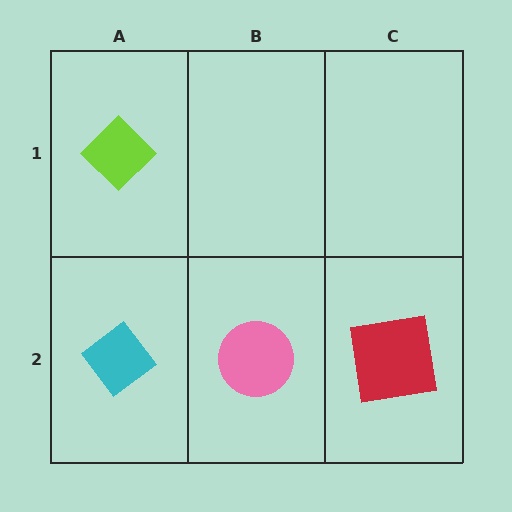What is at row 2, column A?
A cyan diamond.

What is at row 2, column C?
A red square.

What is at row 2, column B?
A pink circle.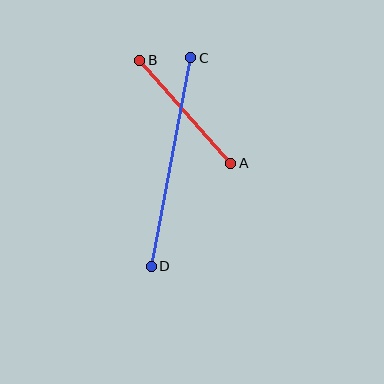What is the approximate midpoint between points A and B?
The midpoint is at approximately (185, 112) pixels.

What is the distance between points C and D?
The distance is approximately 212 pixels.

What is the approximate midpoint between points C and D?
The midpoint is at approximately (171, 162) pixels.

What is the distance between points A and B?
The distance is approximately 137 pixels.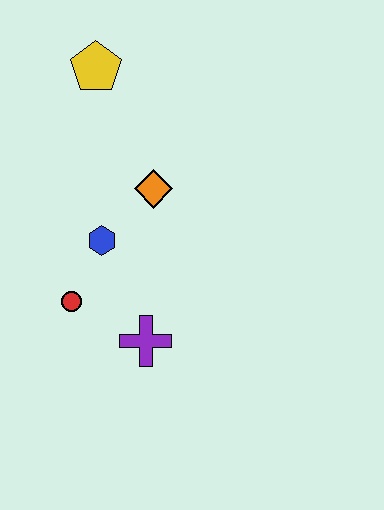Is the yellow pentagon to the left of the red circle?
No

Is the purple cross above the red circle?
No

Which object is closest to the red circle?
The blue hexagon is closest to the red circle.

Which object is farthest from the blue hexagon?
The yellow pentagon is farthest from the blue hexagon.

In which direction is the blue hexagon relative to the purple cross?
The blue hexagon is above the purple cross.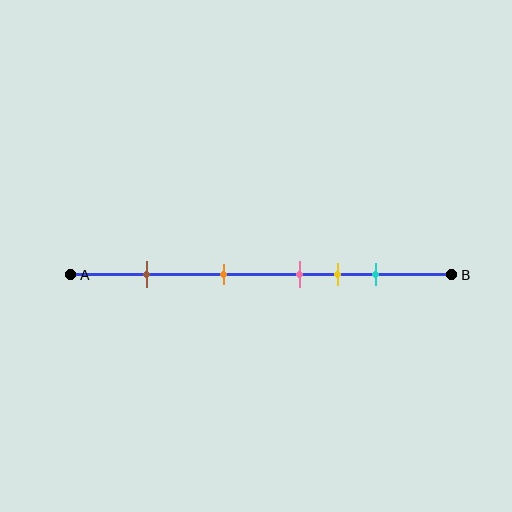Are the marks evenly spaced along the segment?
No, the marks are not evenly spaced.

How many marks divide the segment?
There are 5 marks dividing the segment.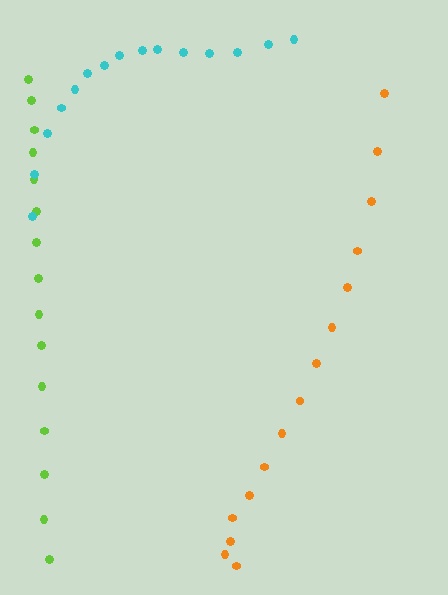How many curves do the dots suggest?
There are 3 distinct paths.